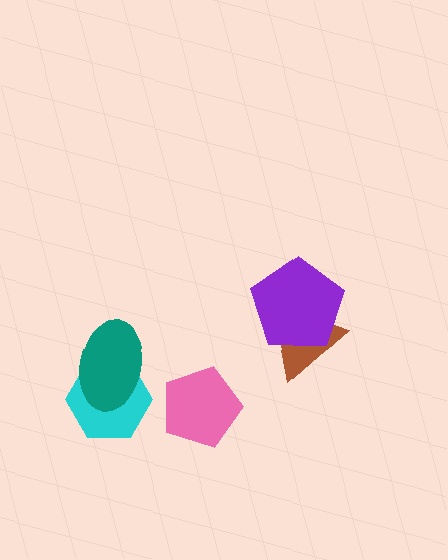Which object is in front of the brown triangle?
The purple pentagon is in front of the brown triangle.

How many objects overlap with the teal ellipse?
1 object overlaps with the teal ellipse.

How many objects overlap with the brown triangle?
1 object overlaps with the brown triangle.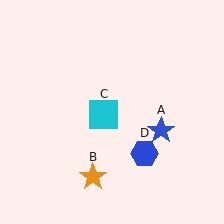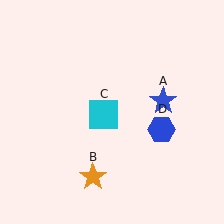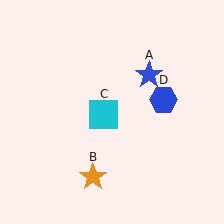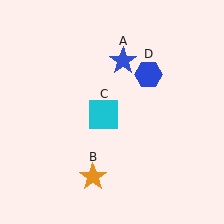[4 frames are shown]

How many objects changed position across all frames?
2 objects changed position: blue star (object A), blue hexagon (object D).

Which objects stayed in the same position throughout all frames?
Orange star (object B) and cyan square (object C) remained stationary.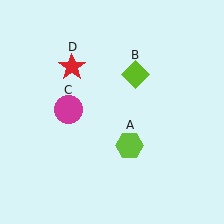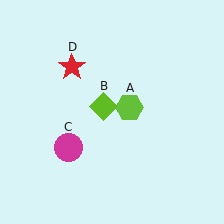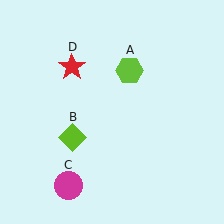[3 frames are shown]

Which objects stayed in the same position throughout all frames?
Red star (object D) remained stationary.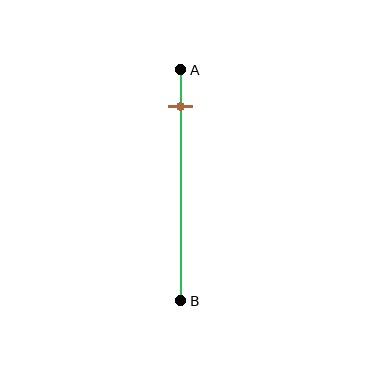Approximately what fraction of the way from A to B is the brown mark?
The brown mark is approximately 15% of the way from A to B.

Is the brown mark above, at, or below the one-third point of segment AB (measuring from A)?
The brown mark is above the one-third point of segment AB.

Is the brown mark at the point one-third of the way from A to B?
No, the mark is at about 15% from A, not at the 33% one-third point.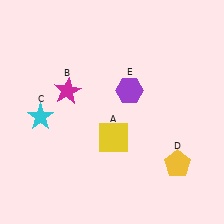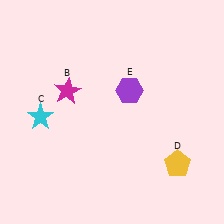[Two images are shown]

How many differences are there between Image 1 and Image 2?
There is 1 difference between the two images.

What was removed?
The yellow square (A) was removed in Image 2.